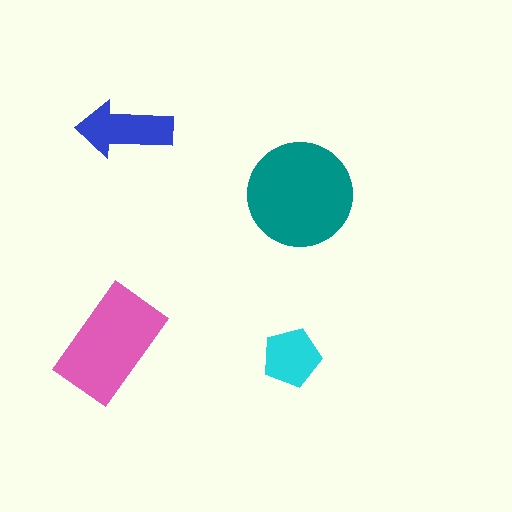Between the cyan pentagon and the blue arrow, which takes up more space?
The blue arrow.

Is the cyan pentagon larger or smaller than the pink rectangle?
Smaller.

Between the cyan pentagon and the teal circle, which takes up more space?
The teal circle.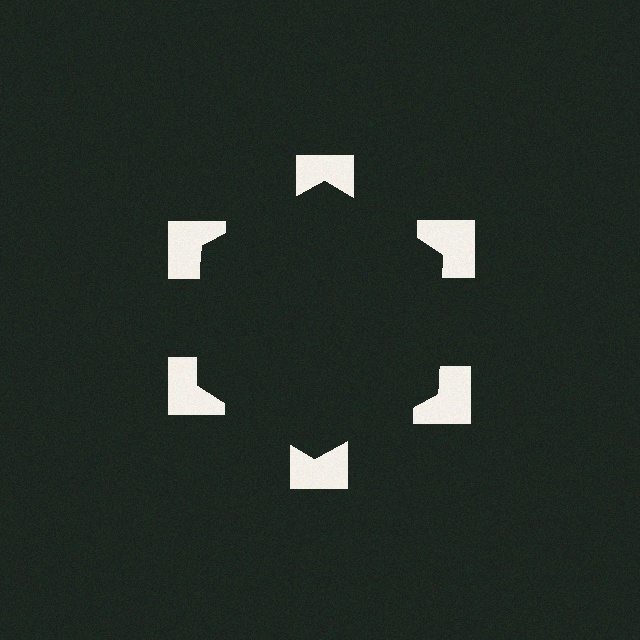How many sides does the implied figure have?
6 sides.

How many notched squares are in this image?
There are 6 — one at each vertex of the illusory hexagon.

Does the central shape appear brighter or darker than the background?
It typically appears slightly darker than the background, even though no actual brightness change is drawn.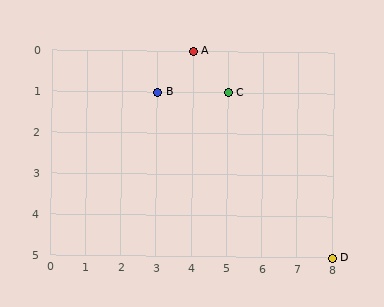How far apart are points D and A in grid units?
Points D and A are 4 columns and 5 rows apart (about 6.4 grid units diagonally).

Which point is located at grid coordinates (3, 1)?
Point B is at (3, 1).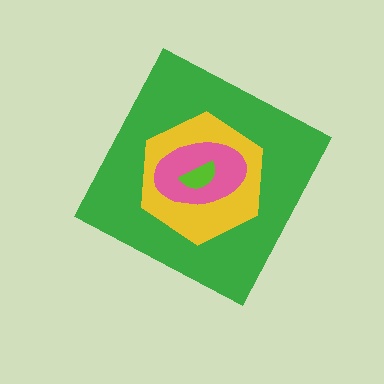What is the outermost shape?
The green diamond.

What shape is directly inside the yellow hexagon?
The pink ellipse.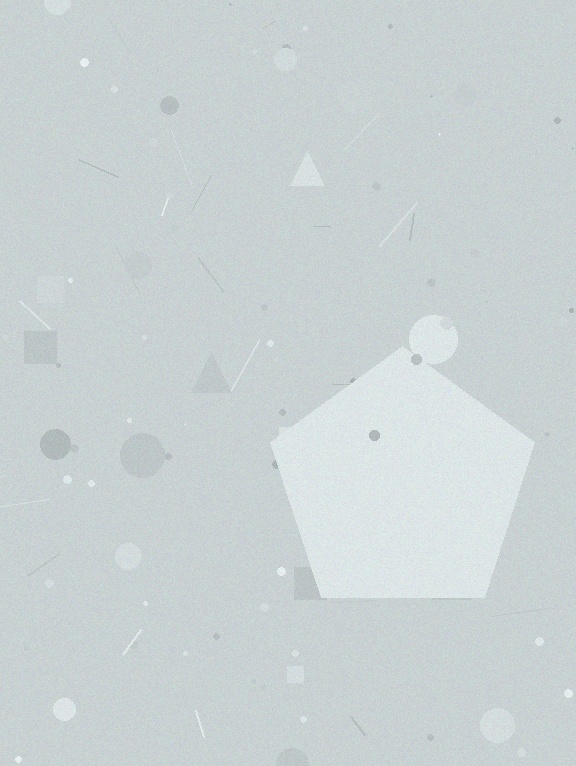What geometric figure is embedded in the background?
A pentagon is embedded in the background.